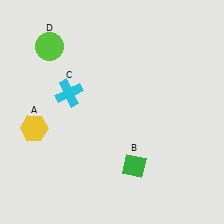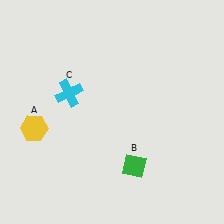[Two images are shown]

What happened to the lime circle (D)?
The lime circle (D) was removed in Image 2. It was in the top-left area of Image 1.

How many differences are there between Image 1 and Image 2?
There is 1 difference between the two images.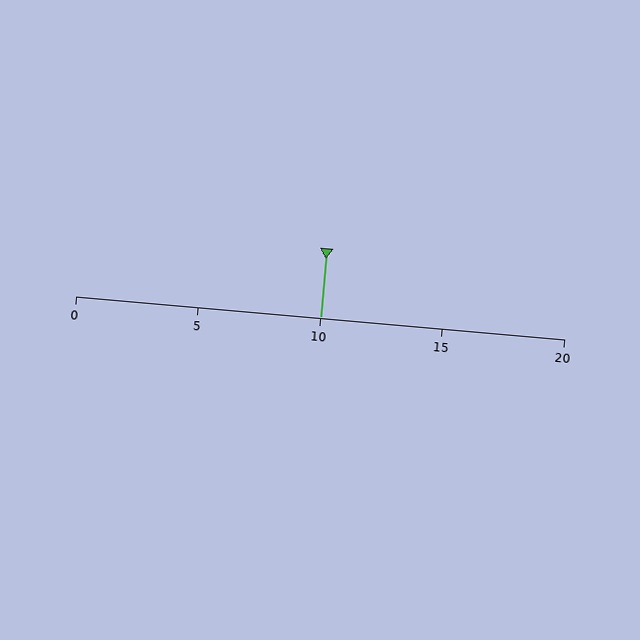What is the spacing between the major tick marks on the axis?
The major ticks are spaced 5 apart.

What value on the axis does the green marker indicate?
The marker indicates approximately 10.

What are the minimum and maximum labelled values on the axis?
The axis runs from 0 to 20.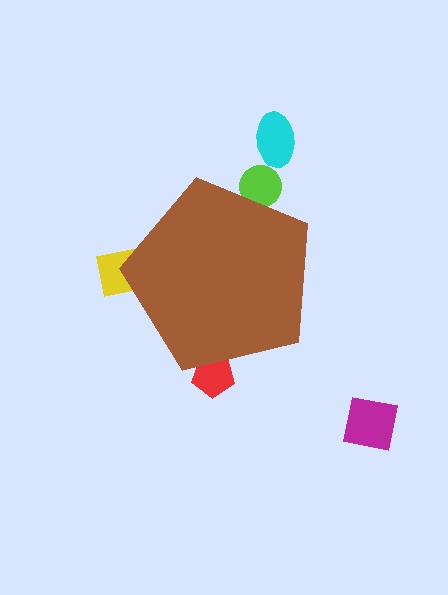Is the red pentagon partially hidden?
Yes, the red pentagon is partially hidden behind the brown pentagon.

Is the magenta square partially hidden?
No, the magenta square is fully visible.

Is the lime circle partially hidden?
Yes, the lime circle is partially hidden behind the brown pentagon.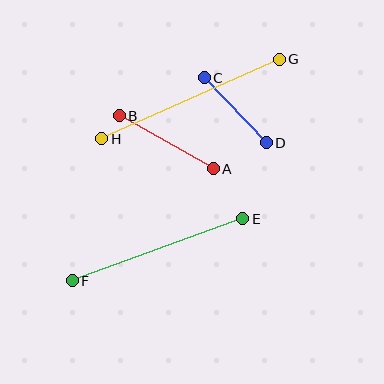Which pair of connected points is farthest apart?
Points G and H are farthest apart.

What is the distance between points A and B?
The distance is approximately 108 pixels.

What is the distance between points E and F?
The distance is approximately 181 pixels.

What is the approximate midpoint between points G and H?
The midpoint is at approximately (190, 99) pixels.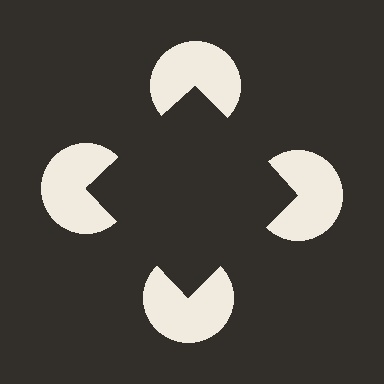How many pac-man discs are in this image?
There are 4 — one at each vertex of the illusory square.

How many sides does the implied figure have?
4 sides.